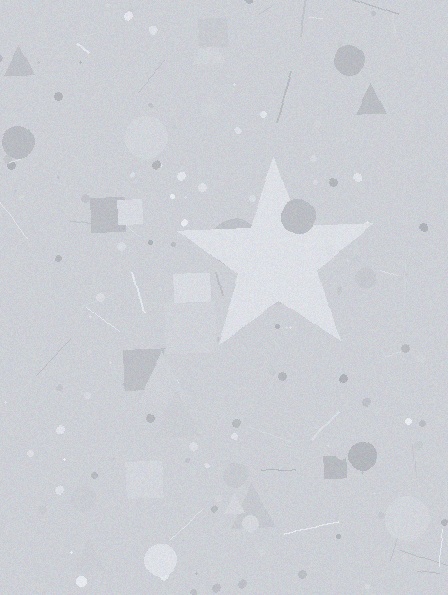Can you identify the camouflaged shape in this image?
The camouflaged shape is a star.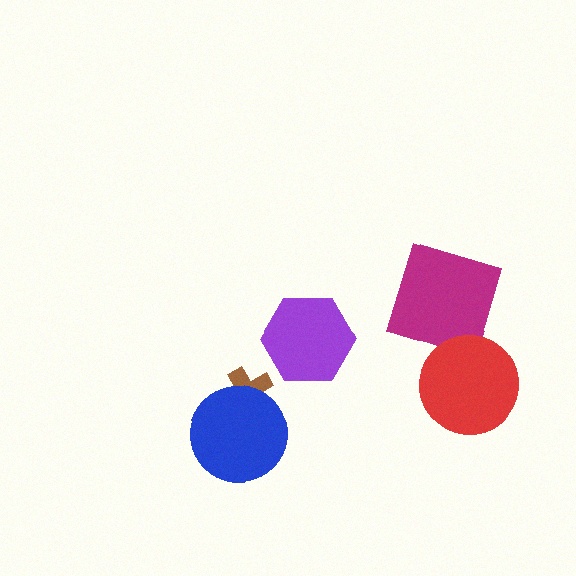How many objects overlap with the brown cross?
1 object overlaps with the brown cross.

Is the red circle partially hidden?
No, no other shape covers it.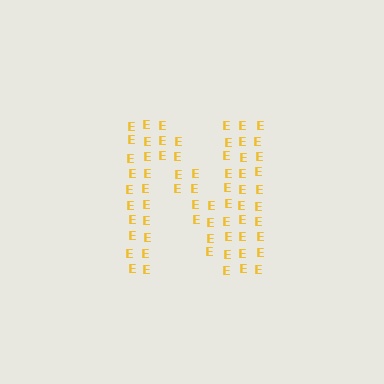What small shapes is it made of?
It is made of small letter E's.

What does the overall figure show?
The overall figure shows the letter N.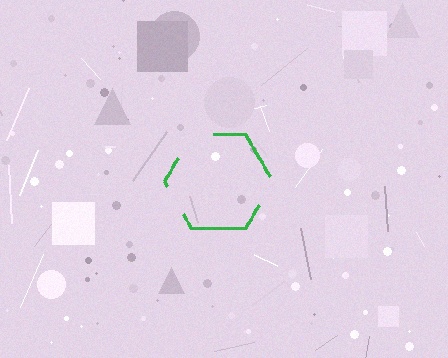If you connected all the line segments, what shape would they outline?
They would outline a hexagon.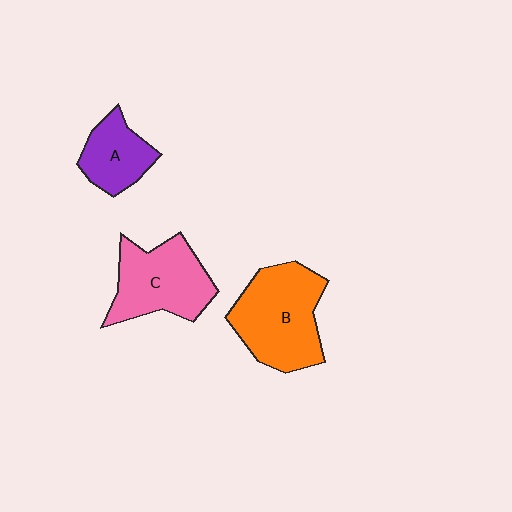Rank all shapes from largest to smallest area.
From largest to smallest: B (orange), C (pink), A (purple).